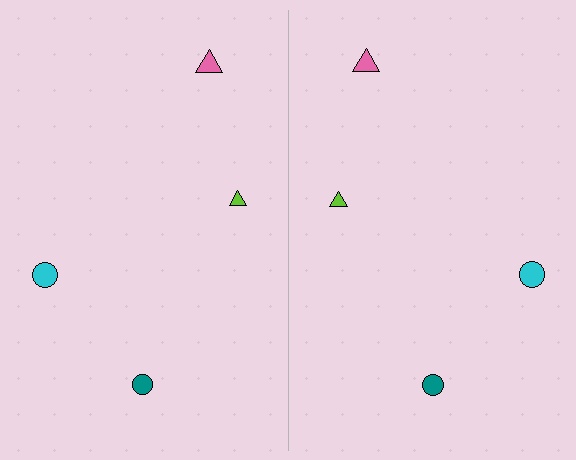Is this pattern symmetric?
Yes, this pattern has bilateral (reflection) symmetry.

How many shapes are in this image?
There are 8 shapes in this image.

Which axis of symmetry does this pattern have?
The pattern has a vertical axis of symmetry running through the center of the image.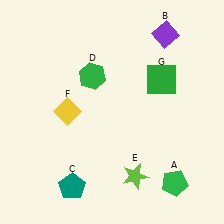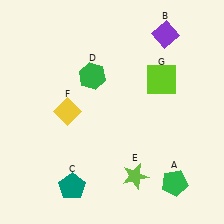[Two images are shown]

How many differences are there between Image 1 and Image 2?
There is 1 difference between the two images.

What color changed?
The square (G) changed from green in Image 1 to lime in Image 2.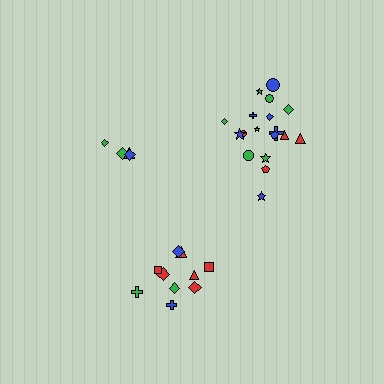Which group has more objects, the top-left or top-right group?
The top-right group.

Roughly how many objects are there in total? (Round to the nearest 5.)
Roughly 30 objects in total.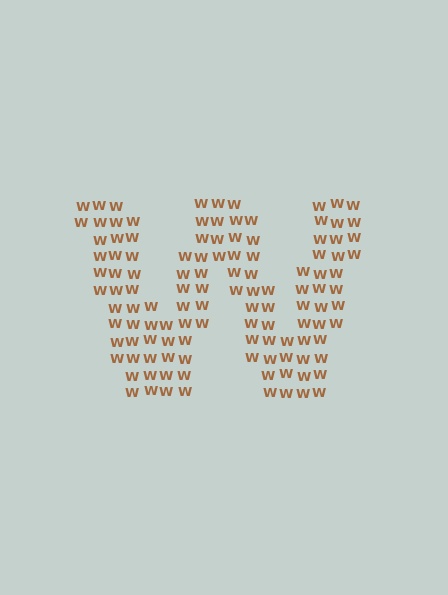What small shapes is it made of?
It is made of small letter W's.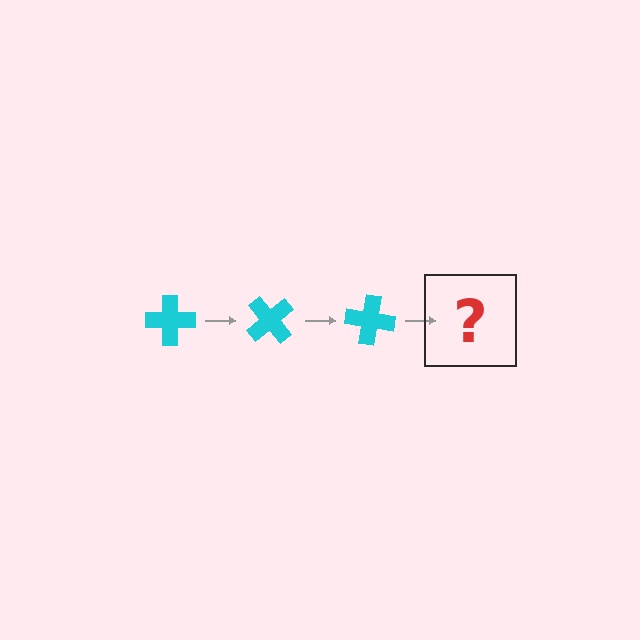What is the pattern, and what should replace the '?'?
The pattern is that the cross rotates 50 degrees each step. The '?' should be a cyan cross rotated 150 degrees.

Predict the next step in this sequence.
The next step is a cyan cross rotated 150 degrees.